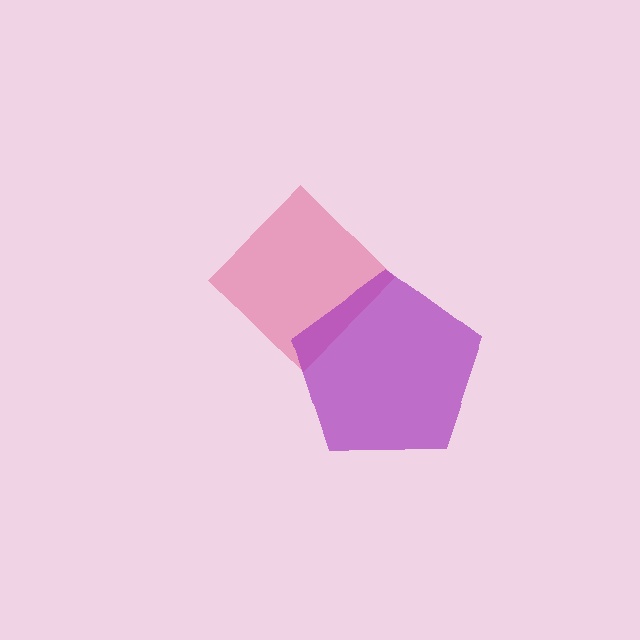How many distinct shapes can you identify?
There are 2 distinct shapes: a pink diamond, a purple pentagon.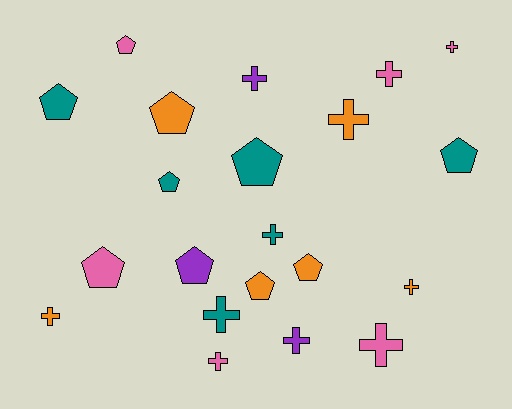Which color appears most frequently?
Teal, with 6 objects.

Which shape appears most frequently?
Cross, with 11 objects.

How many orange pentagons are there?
There are 3 orange pentagons.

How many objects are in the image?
There are 21 objects.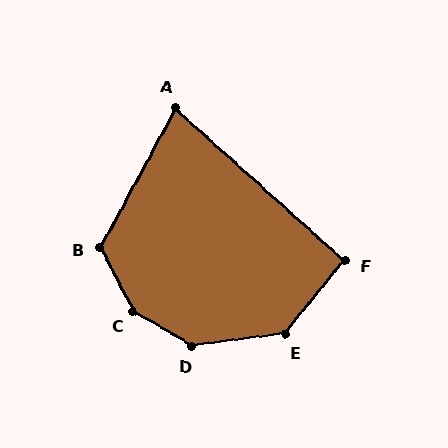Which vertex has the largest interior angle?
C, at approximately 148 degrees.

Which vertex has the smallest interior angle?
A, at approximately 76 degrees.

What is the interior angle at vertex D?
Approximately 143 degrees (obtuse).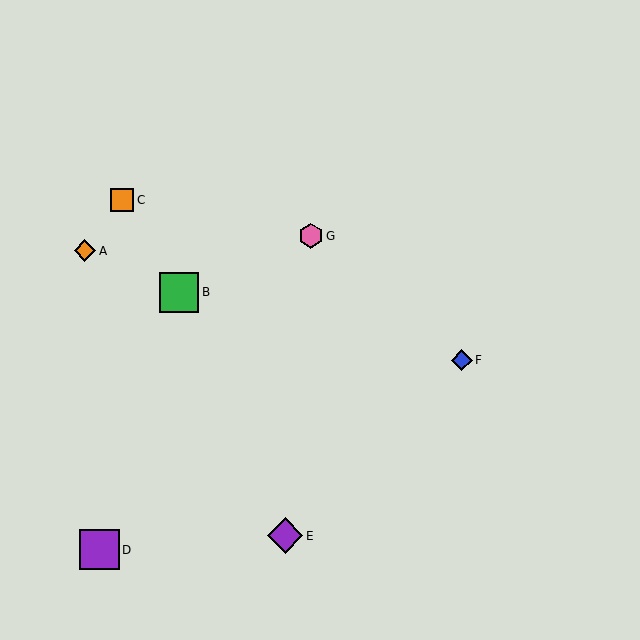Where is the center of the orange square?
The center of the orange square is at (122, 200).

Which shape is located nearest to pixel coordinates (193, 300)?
The green square (labeled B) at (179, 292) is nearest to that location.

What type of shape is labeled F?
Shape F is a blue diamond.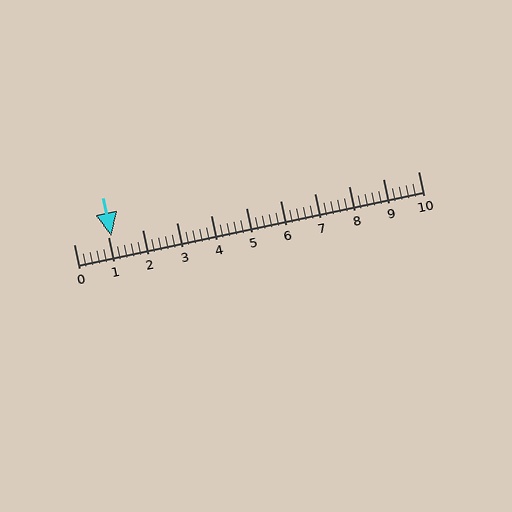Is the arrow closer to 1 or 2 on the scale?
The arrow is closer to 1.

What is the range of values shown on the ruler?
The ruler shows values from 0 to 10.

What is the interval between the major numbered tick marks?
The major tick marks are spaced 1 units apart.